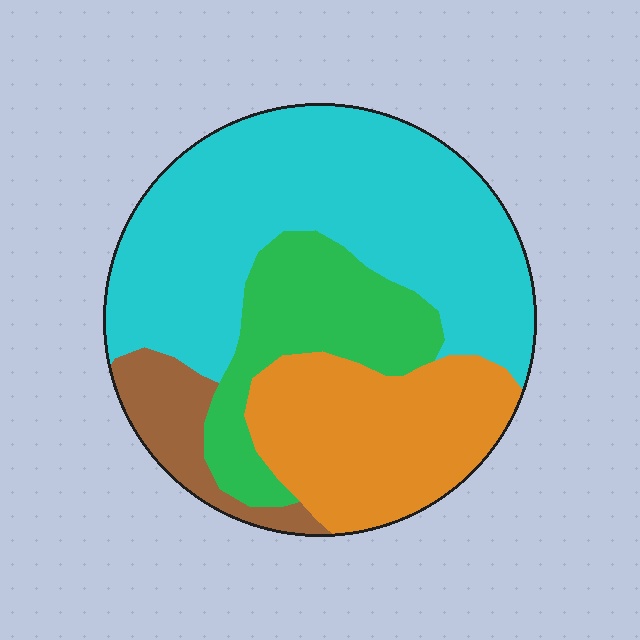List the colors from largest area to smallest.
From largest to smallest: cyan, orange, green, brown.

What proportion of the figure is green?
Green covers 18% of the figure.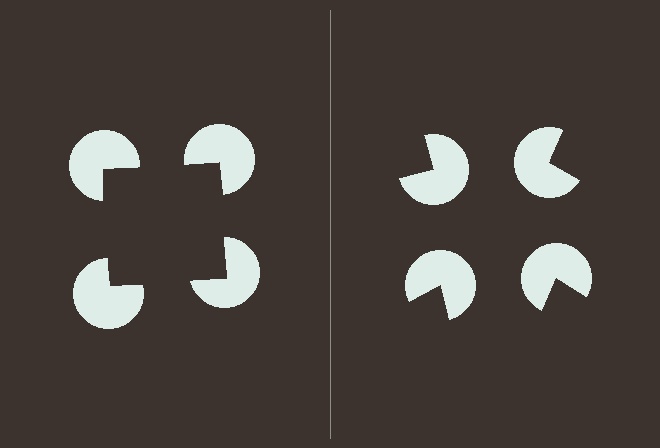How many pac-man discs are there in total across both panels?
8 — 4 on each side.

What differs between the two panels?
The pac-man discs are positioned identically on both sides; only the wedge orientations differ. On the left they align to a square; on the right they are misaligned.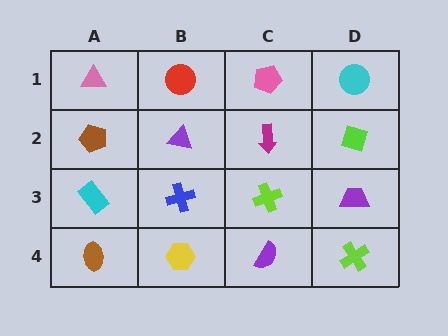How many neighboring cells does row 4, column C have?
3.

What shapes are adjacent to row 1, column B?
A purple triangle (row 2, column B), a pink triangle (row 1, column A), a pink pentagon (row 1, column C).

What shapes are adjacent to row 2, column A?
A pink triangle (row 1, column A), a cyan rectangle (row 3, column A), a purple triangle (row 2, column B).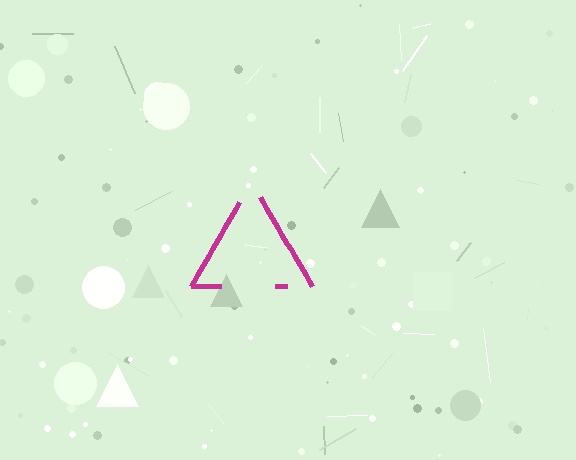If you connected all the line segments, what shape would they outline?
They would outline a triangle.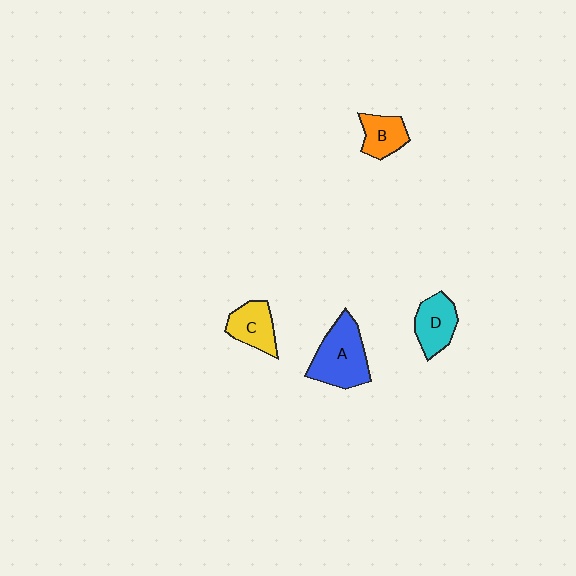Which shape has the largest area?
Shape A (blue).